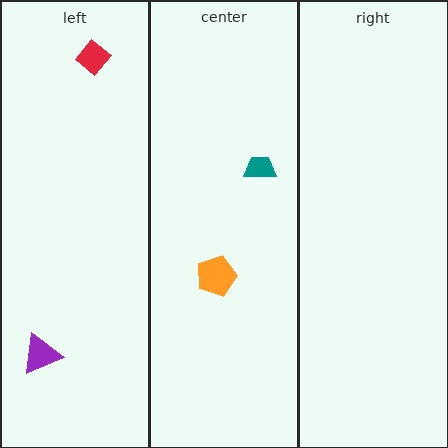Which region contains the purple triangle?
The left region.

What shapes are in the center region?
The orange pentagon, the teal trapezoid.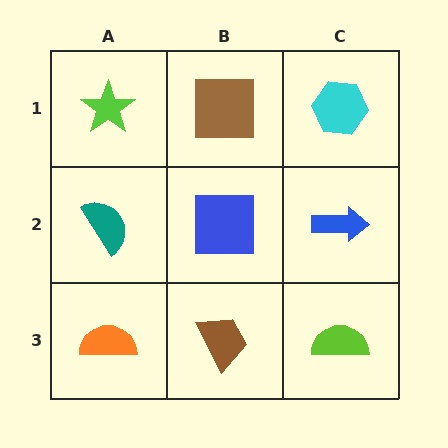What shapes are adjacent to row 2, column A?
A lime star (row 1, column A), an orange semicircle (row 3, column A), a blue square (row 2, column B).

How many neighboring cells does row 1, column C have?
2.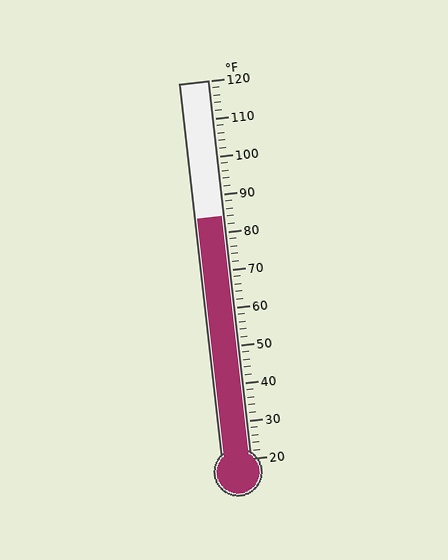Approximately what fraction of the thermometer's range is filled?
The thermometer is filled to approximately 65% of its range.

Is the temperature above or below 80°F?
The temperature is above 80°F.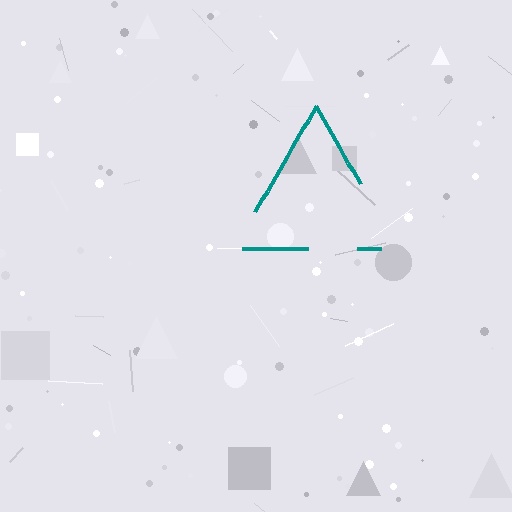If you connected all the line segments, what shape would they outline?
They would outline a triangle.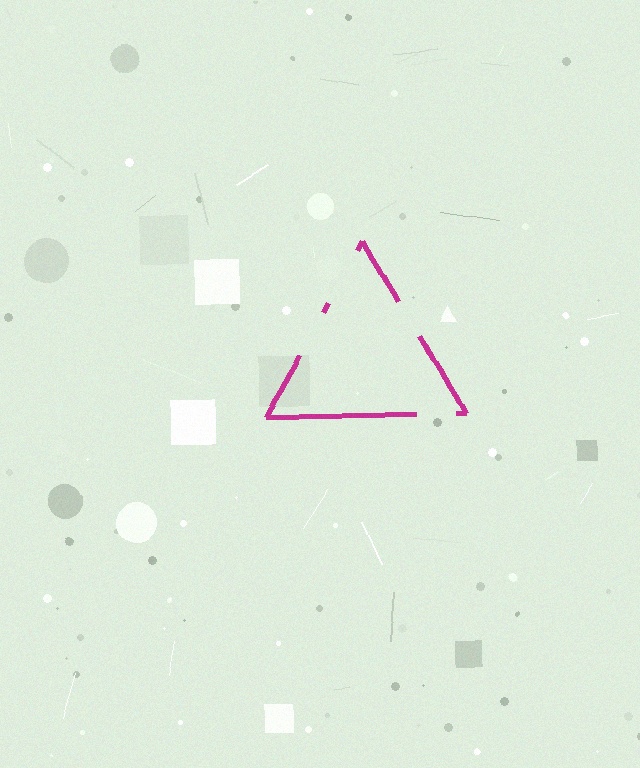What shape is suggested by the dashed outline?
The dashed outline suggests a triangle.